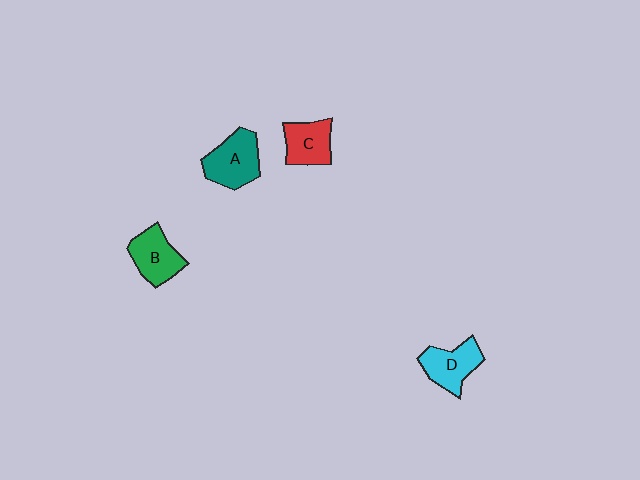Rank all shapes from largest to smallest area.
From largest to smallest: A (teal), D (cyan), B (green), C (red).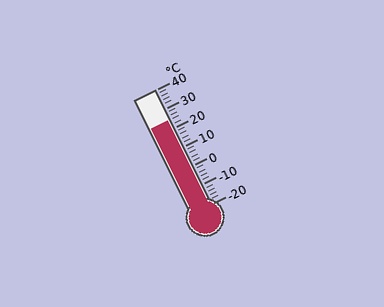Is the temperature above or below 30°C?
The temperature is below 30°C.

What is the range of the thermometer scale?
The thermometer scale ranges from -20°C to 40°C.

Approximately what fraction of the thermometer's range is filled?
The thermometer is filled to approximately 75% of its range.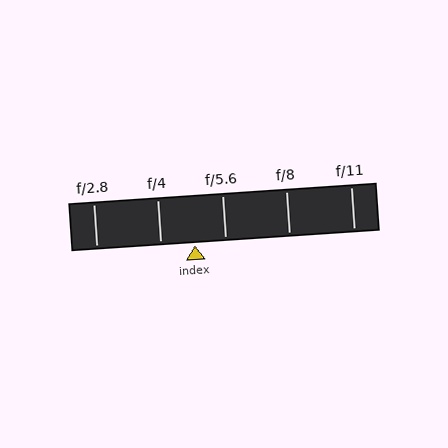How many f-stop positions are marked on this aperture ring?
There are 5 f-stop positions marked.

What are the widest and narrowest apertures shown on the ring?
The widest aperture shown is f/2.8 and the narrowest is f/11.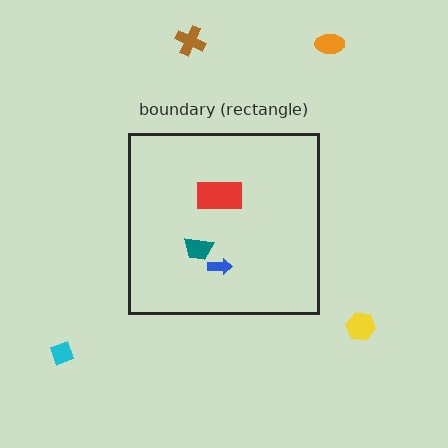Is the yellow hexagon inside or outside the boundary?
Outside.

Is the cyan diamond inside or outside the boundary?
Outside.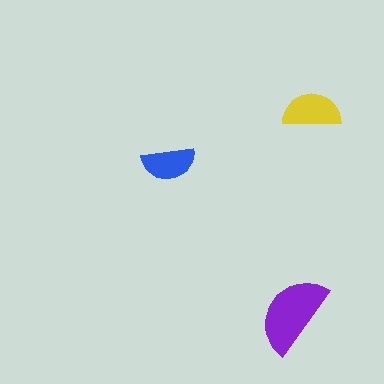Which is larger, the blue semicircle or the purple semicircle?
The purple one.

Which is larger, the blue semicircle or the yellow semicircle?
The yellow one.